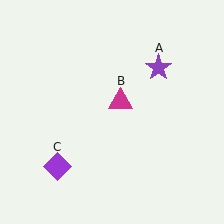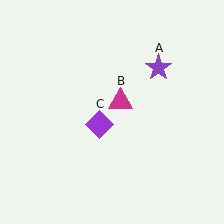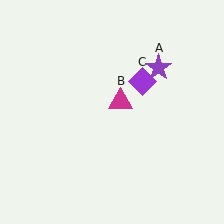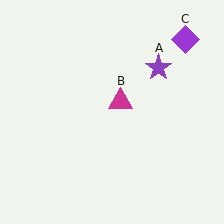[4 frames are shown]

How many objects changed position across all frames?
1 object changed position: purple diamond (object C).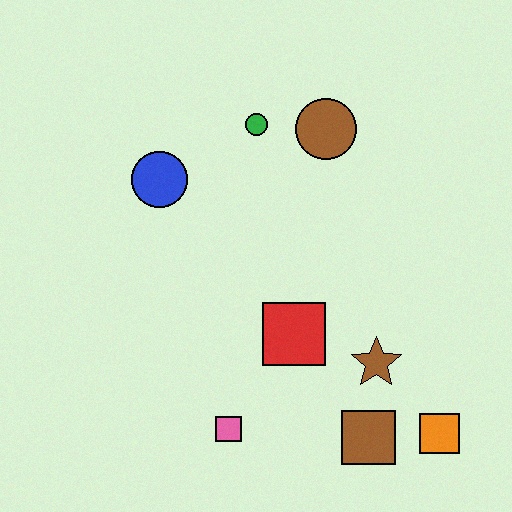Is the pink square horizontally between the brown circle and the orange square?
No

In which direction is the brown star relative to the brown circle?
The brown star is below the brown circle.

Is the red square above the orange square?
Yes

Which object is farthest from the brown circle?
The orange square is farthest from the brown circle.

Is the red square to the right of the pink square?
Yes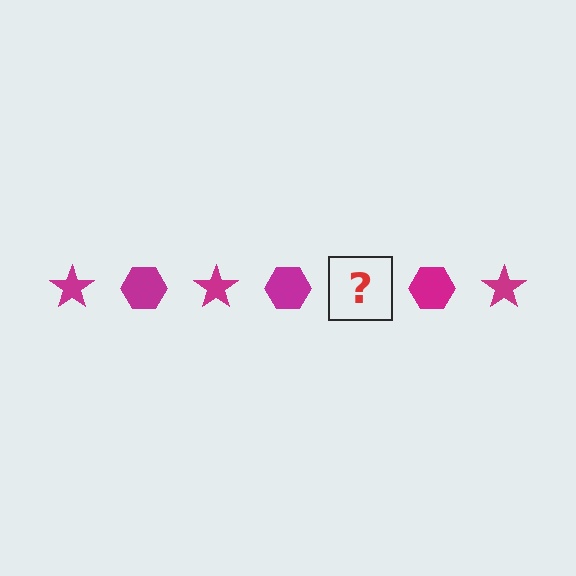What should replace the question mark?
The question mark should be replaced with a magenta star.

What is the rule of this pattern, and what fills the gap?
The rule is that the pattern cycles through star, hexagon shapes in magenta. The gap should be filled with a magenta star.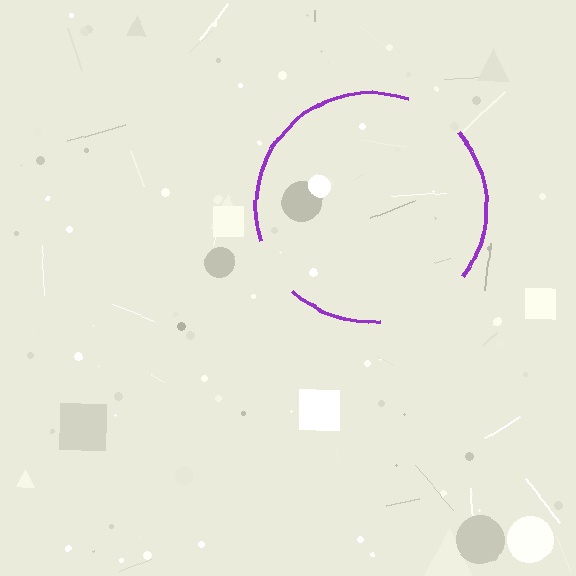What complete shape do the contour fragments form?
The contour fragments form a circle.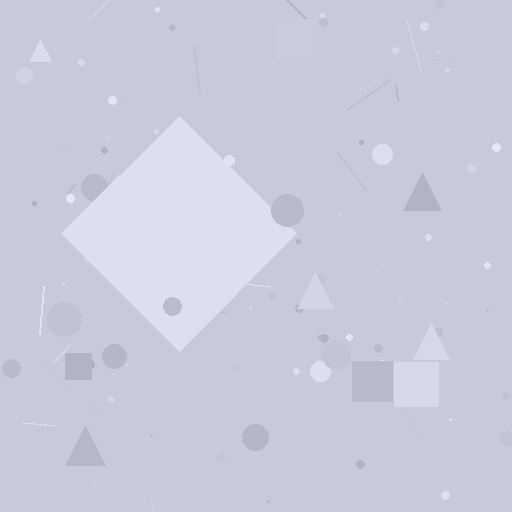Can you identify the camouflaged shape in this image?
The camouflaged shape is a diamond.